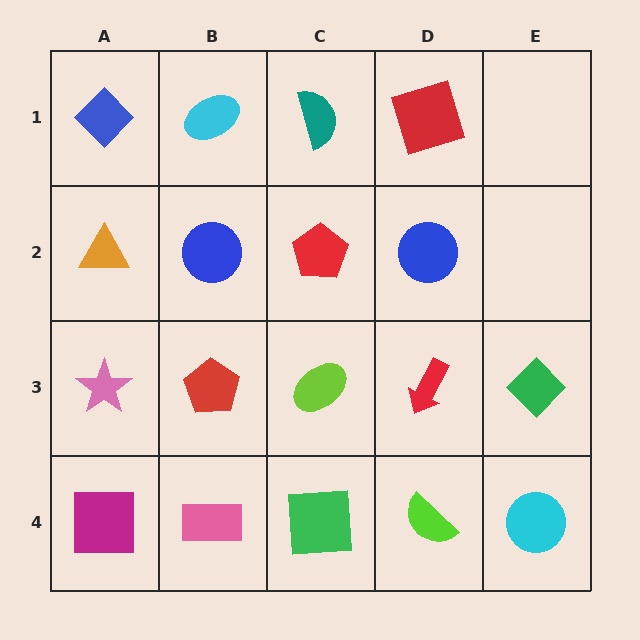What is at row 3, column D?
A red arrow.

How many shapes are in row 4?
5 shapes.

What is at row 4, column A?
A magenta square.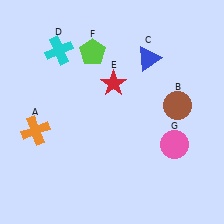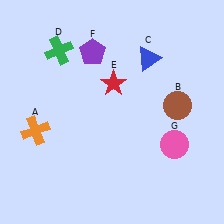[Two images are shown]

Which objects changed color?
D changed from cyan to green. F changed from lime to purple.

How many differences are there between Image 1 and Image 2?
There are 2 differences between the two images.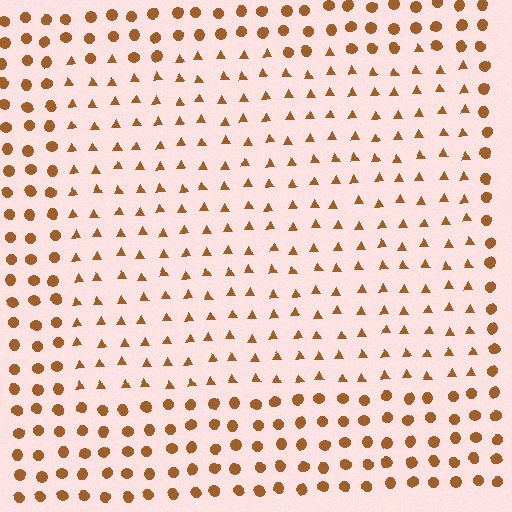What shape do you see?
I see a rectangle.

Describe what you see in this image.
The image is filled with small brown elements arranged in a uniform grid. A rectangle-shaped region contains triangles, while the surrounding area contains circles. The boundary is defined purely by the change in element shape.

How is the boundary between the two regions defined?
The boundary is defined by a change in element shape: triangles inside vs. circles outside. All elements share the same color and spacing.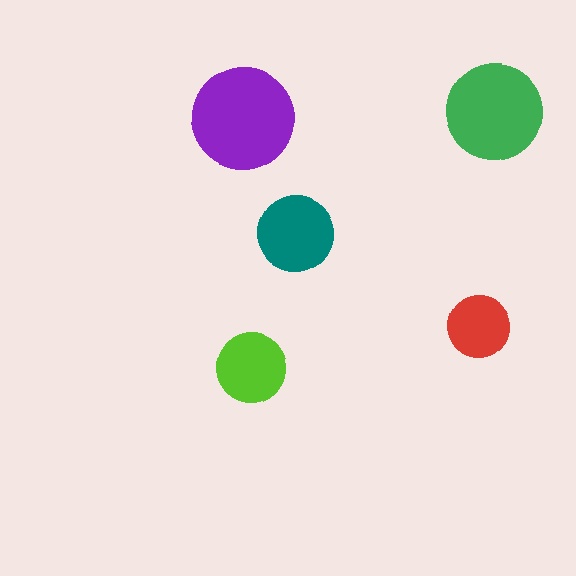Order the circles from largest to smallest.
the purple one, the green one, the teal one, the lime one, the red one.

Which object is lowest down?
The lime circle is bottommost.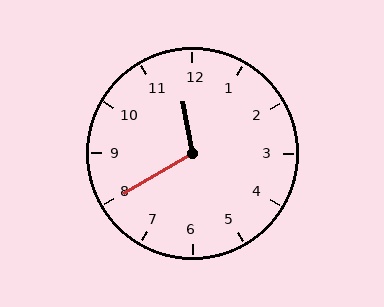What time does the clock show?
11:40.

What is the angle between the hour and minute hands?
Approximately 110 degrees.